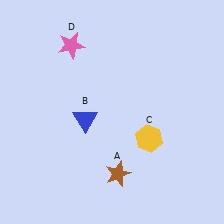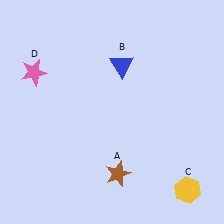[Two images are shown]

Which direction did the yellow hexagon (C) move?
The yellow hexagon (C) moved down.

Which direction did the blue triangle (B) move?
The blue triangle (B) moved up.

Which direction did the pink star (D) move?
The pink star (D) moved left.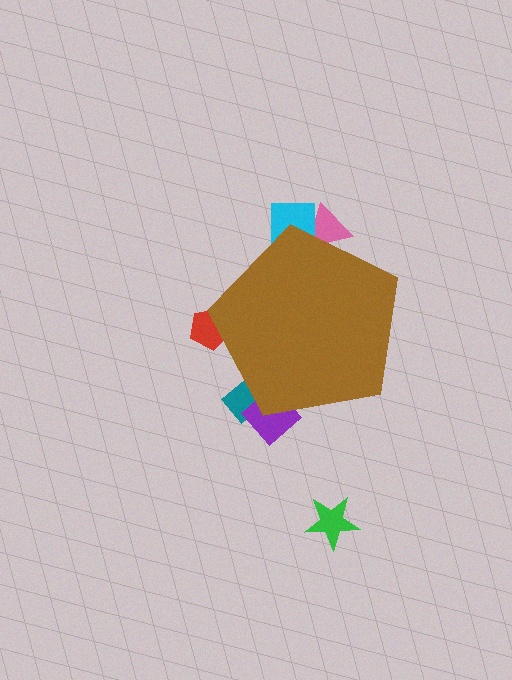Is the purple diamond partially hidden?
Yes, the purple diamond is partially hidden behind the brown pentagon.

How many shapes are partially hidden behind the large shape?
5 shapes are partially hidden.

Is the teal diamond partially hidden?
Yes, the teal diamond is partially hidden behind the brown pentagon.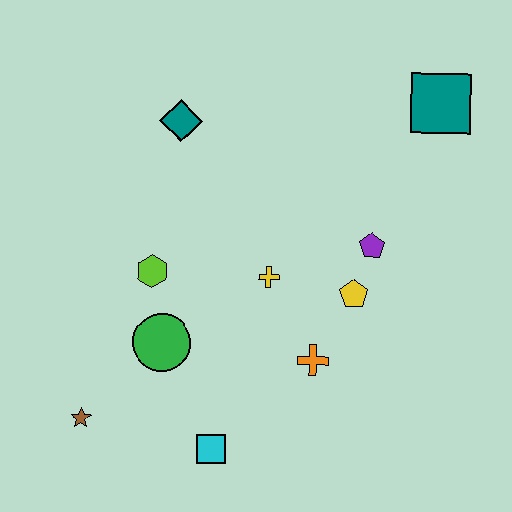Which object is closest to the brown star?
The green circle is closest to the brown star.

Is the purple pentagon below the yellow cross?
No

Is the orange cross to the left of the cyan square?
No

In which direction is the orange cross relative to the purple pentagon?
The orange cross is below the purple pentagon.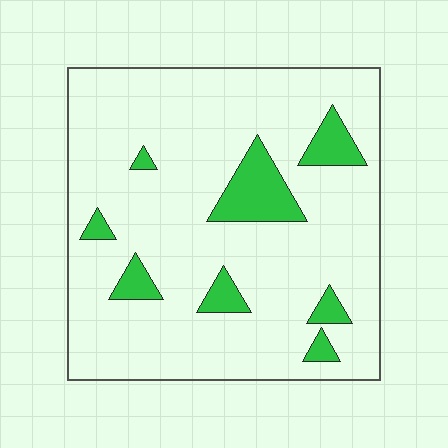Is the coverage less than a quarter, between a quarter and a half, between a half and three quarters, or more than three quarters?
Less than a quarter.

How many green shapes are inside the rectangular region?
8.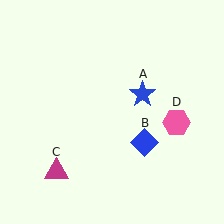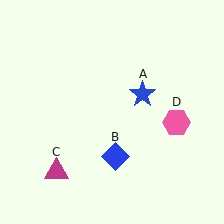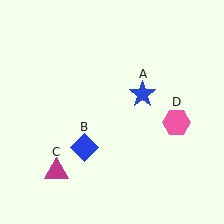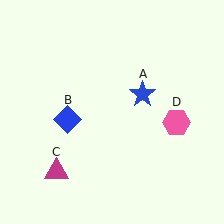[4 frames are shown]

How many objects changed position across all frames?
1 object changed position: blue diamond (object B).